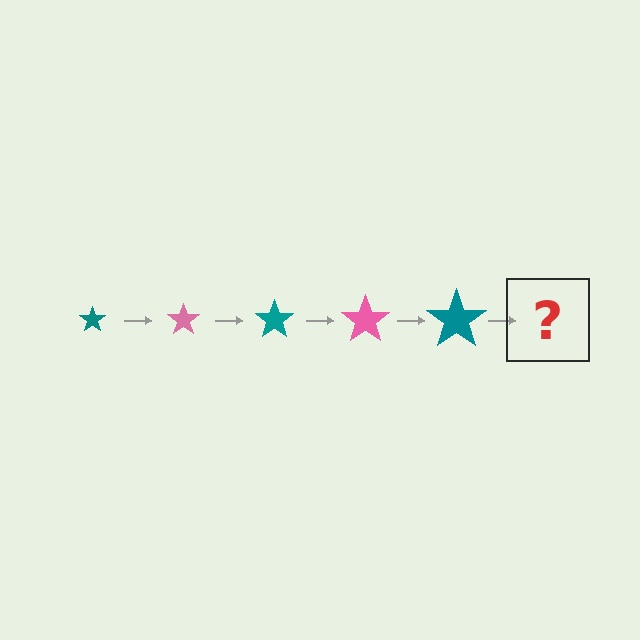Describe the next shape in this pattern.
It should be a pink star, larger than the previous one.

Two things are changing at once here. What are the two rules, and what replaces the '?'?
The two rules are that the star grows larger each step and the color cycles through teal and pink. The '?' should be a pink star, larger than the previous one.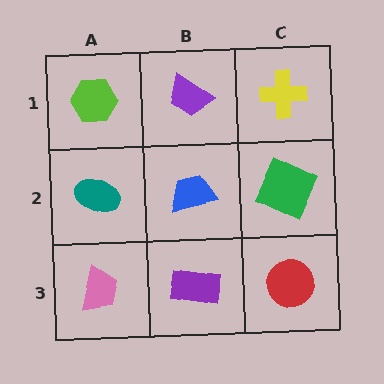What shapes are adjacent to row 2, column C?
A yellow cross (row 1, column C), a red circle (row 3, column C), a blue trapezoid (row 2, column B).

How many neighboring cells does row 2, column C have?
3.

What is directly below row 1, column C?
A green square.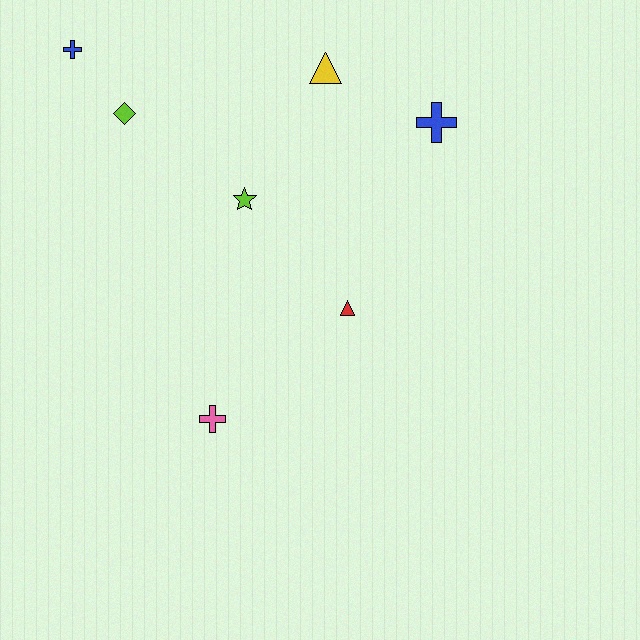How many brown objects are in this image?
There are no brown objects.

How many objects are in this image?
There are 7 objects.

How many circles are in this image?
There are no circles.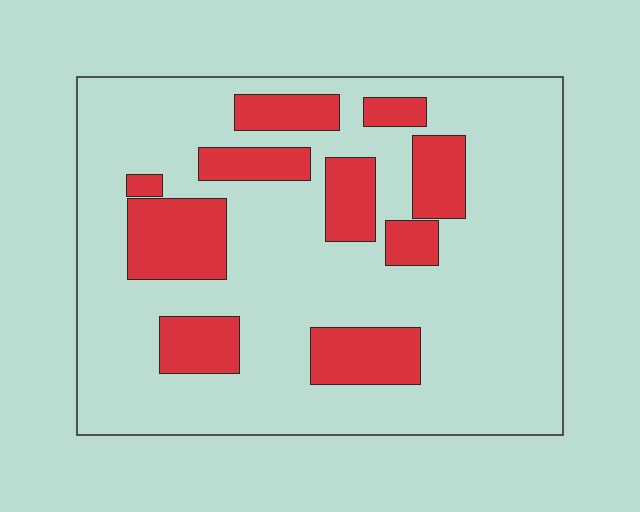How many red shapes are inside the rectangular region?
10.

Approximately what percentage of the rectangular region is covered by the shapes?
Approximately 25%.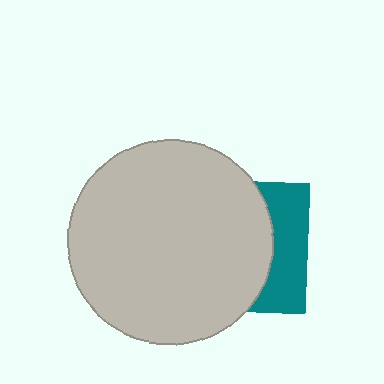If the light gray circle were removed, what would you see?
You would see the complete teal square.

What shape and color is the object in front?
The object in front is a light gray circle.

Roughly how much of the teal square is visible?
A small part of it is visible (roughly 32%).